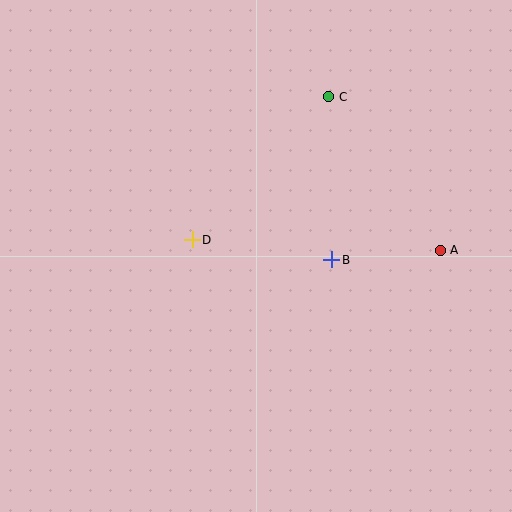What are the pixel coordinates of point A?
Point A is at (440, 250).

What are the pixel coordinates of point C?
Point C is at (329, 97).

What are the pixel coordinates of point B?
Point B is at (332, 260).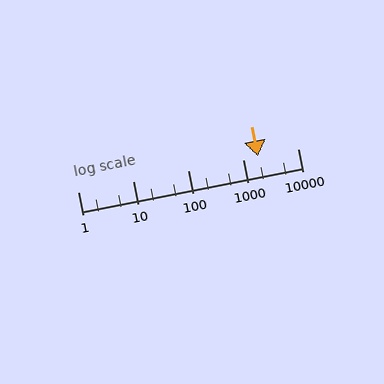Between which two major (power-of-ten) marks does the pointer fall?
The pointer is between 1000 and 10000.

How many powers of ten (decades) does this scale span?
The scale spans 4 decades, from 1 to 10000.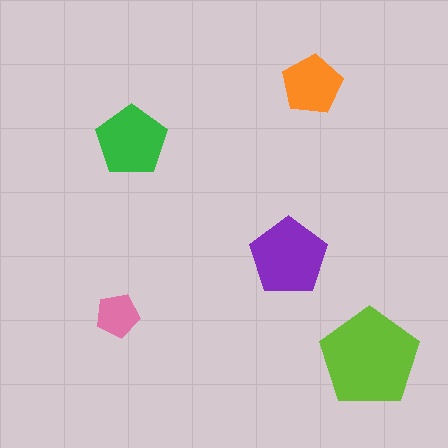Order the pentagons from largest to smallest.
the lime one, the purple one, the green one, the orange one, the pink one.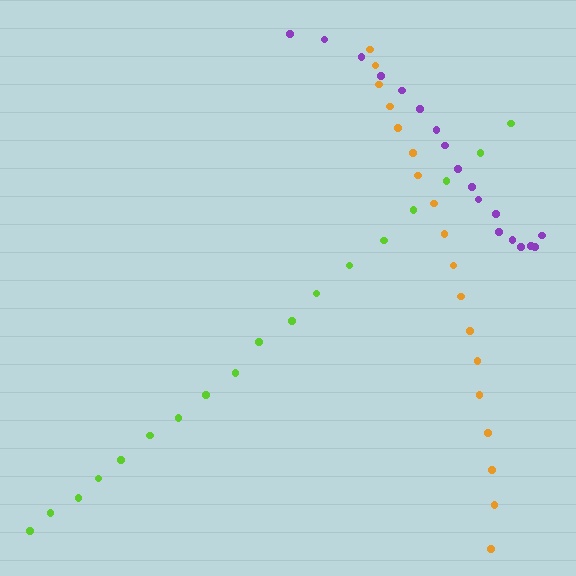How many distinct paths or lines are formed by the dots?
There are 3 distinct paths.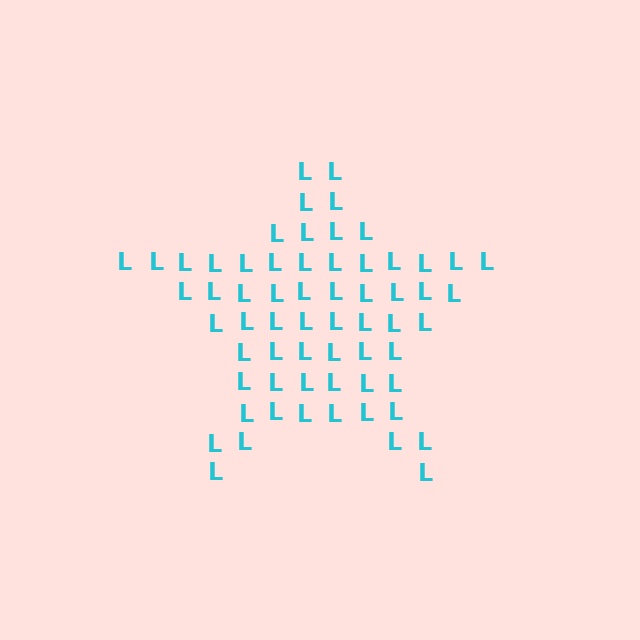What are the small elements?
The small elements are letter L's.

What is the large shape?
The large shape is a star.